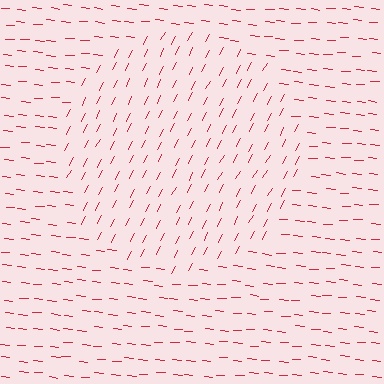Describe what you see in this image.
The image is filled with small red line segments. A circle region in the image has lines oriented differently from the surrounding lines, creating a visible texture boundary.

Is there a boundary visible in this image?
Yes, there is a texture boundary formed by a change in line orientation.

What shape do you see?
I see a circle.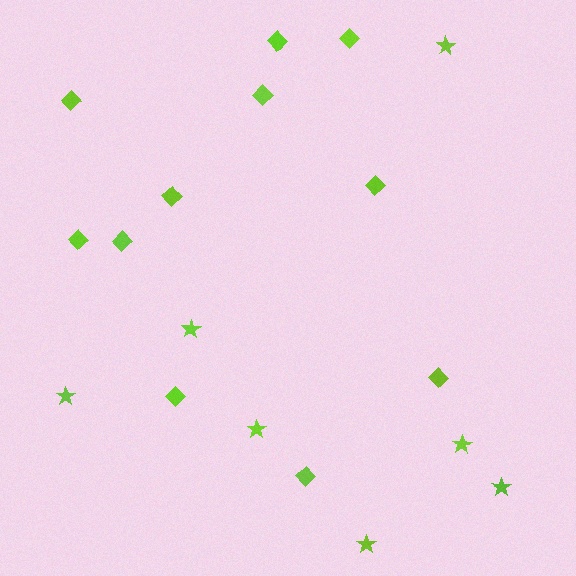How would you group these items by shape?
There are 2 groups: one group of diamonds (11) and one group of stars (7).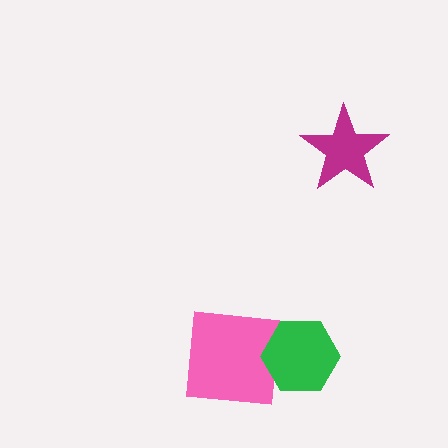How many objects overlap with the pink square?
1 object overlaps with the pink square.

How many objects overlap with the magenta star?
0 objects overlap with the magenta star.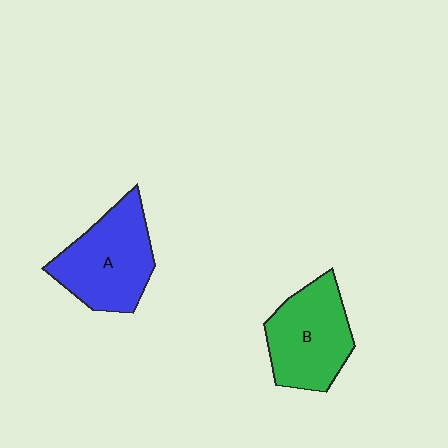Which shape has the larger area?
Shape A (blue).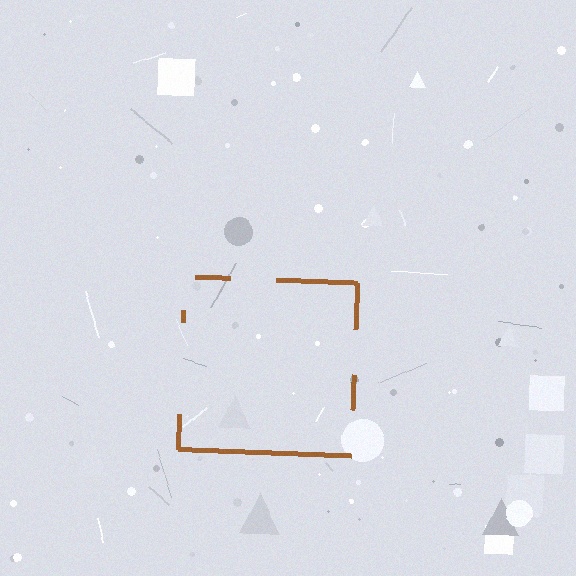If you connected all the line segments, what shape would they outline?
They would outline a square.